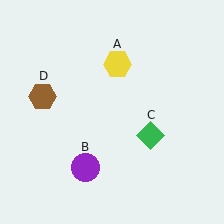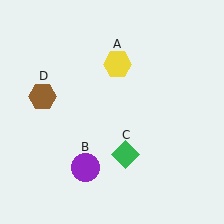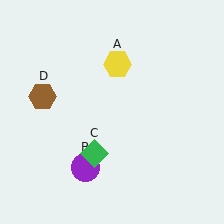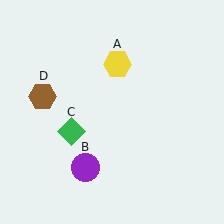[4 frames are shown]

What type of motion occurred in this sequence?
The green diamond (object C) rotated clockwise around the center of the scene.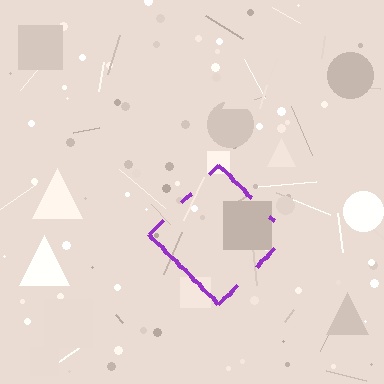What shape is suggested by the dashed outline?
The dashed outline suggests a diamond.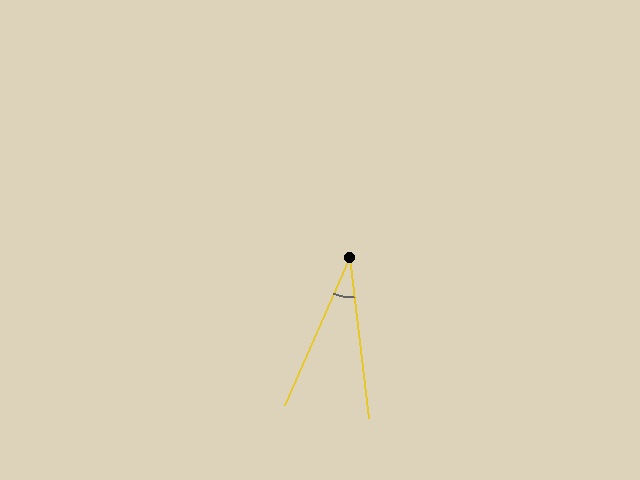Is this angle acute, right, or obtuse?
It is acute.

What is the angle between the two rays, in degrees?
Approximately 30 degrees.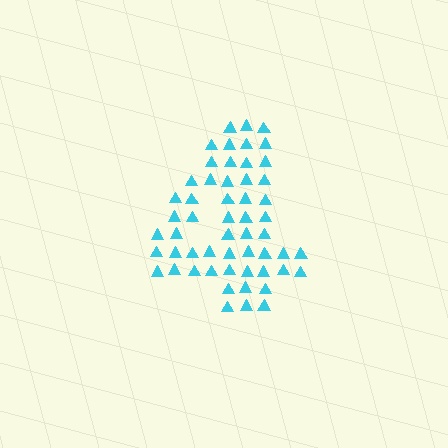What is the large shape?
The large shape is the digit 4.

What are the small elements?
The small elements are triangles.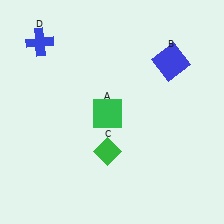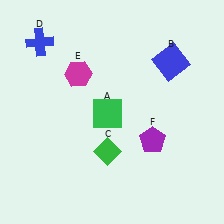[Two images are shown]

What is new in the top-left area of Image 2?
A magenta hexagon (E) was added in the top-left area of Image 2.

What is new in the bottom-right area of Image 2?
A purple pentagon (F) was added in the bottom-right area of Image 2.